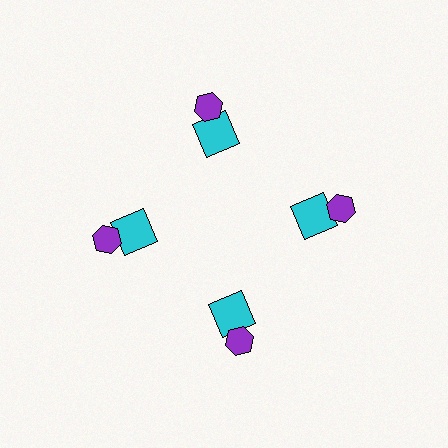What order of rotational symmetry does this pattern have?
This pattern has 4-fold rotational symmetry.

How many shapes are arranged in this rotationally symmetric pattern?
There are 8 shapes, arranged in 4 groups of 2.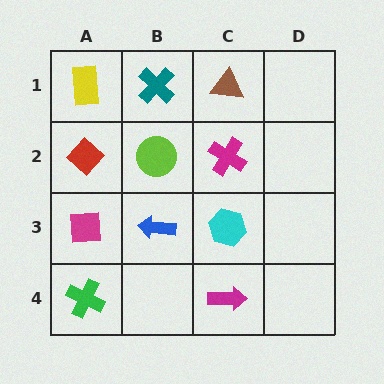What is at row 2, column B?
A lime circle.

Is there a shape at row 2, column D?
No, that cell is empty.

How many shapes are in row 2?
3 shapes.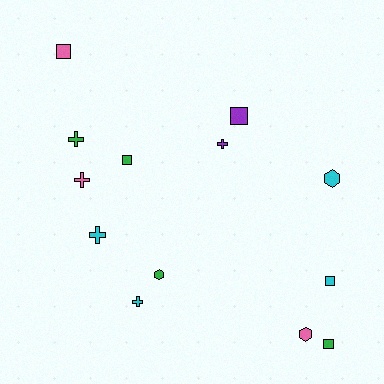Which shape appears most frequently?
Square, with 5 objects.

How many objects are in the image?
There are 13 objects.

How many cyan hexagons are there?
There is 1 cyan hexagon.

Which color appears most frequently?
Cyan, with 4 objects.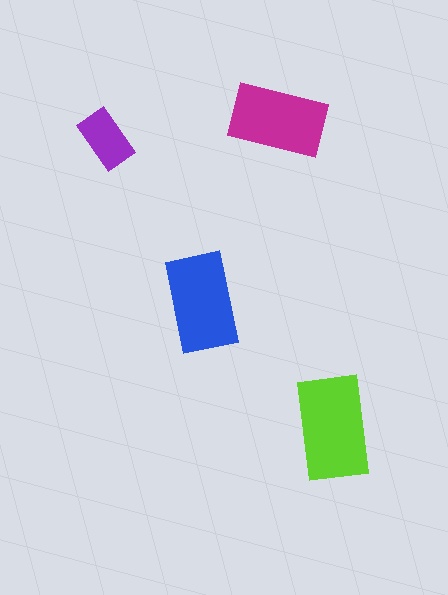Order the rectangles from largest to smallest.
the lime one, the blue one, the magenta one, the purple one.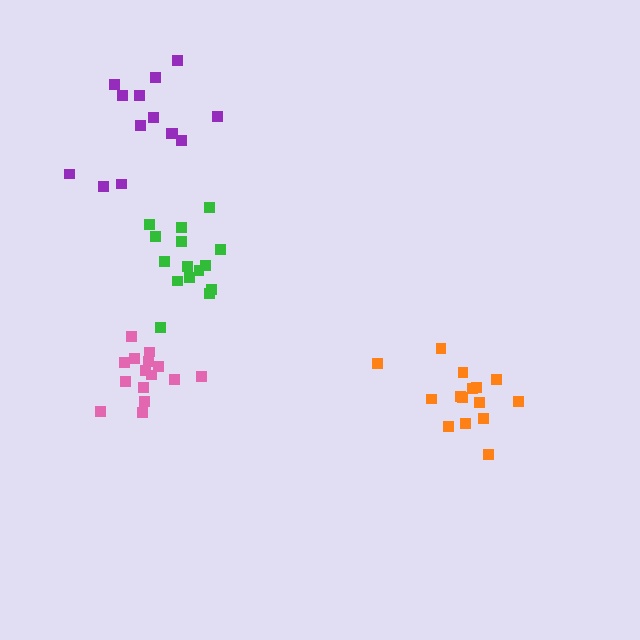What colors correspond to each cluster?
The clusters are colored: pink, orange, green, purple.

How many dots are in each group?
Group 1: 15 dots, Group 2: 16 dots, Group 3: 15 dots, Group 4: 14 dots (60 total).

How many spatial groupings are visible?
There are 4 spatial groupings.